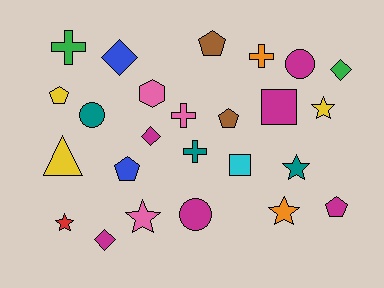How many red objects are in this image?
There is 1 red object.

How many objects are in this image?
There are 25 objects.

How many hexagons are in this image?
There is 1 hexagon.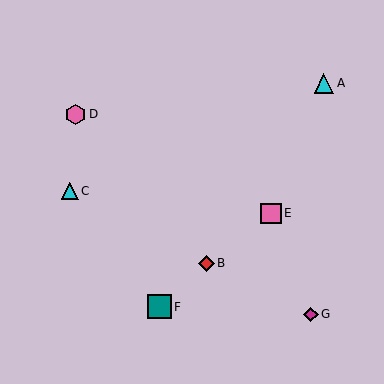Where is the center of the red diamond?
The center of the red diamond is at (206, 263).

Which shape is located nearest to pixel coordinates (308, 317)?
The magenta diamond (labeled G) at (311, 314) is nearest to that location.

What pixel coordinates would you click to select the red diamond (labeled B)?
Click at (206, 263) to select the red diamond B.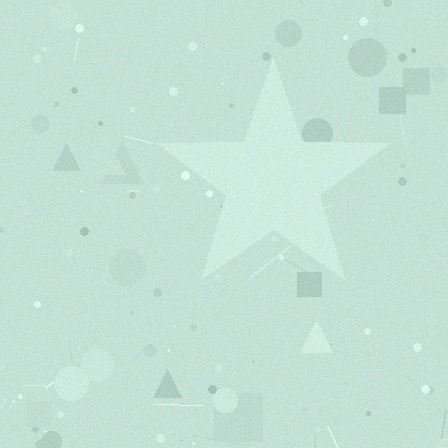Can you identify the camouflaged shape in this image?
The camouflaged shape is a star.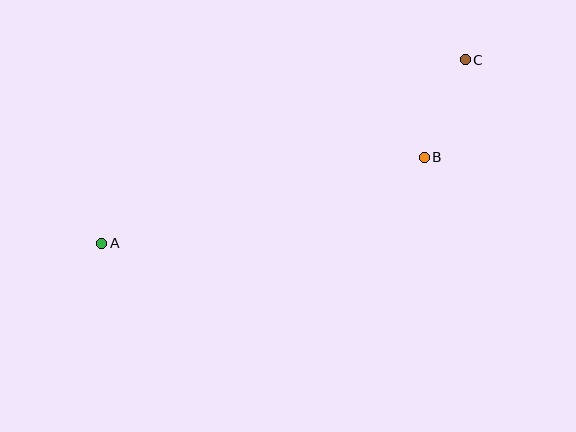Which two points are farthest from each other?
Points A and C are farthest from each other.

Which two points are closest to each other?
Points B and C are closest to each other.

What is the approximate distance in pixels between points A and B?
The distance between A and B is approximately 333 pixels.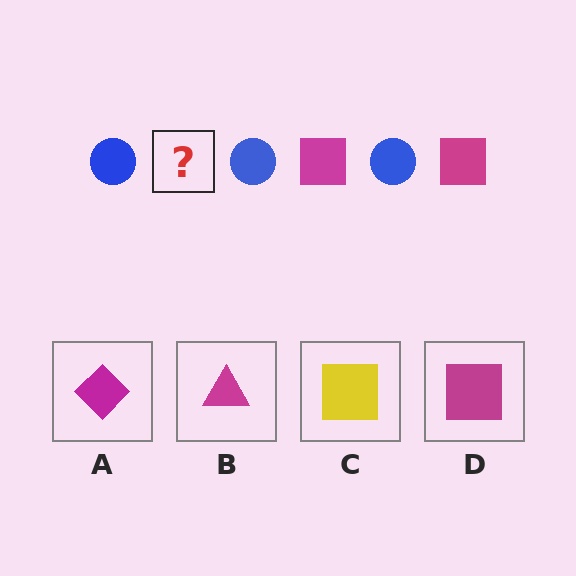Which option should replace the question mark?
Option D.